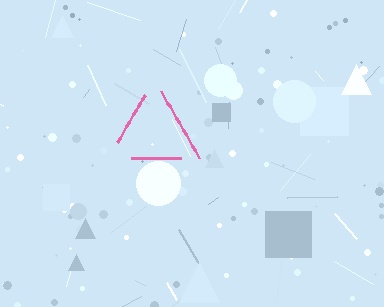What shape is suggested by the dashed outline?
The dashed outline suggests a triangle.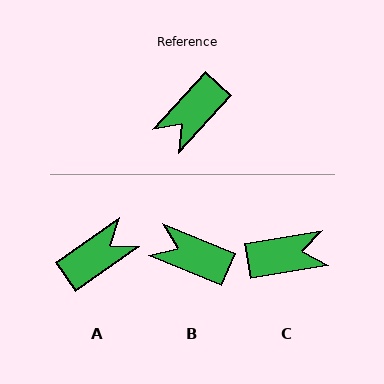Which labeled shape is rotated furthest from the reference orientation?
A, about 168 degrees away.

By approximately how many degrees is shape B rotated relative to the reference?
Approximately 70 degrees clockwise.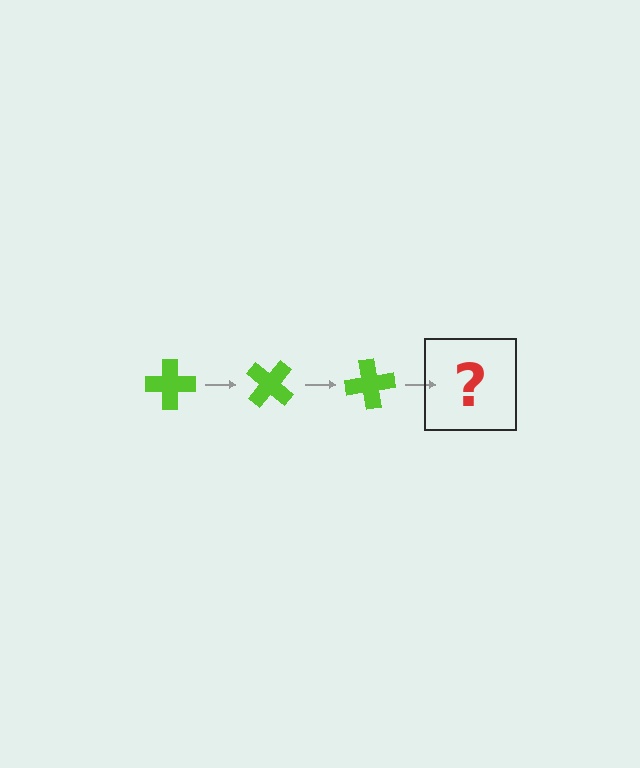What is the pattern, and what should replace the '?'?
The pattern is that the cross rotates 40 degrees each step. The '?' should be a lime cross rotated 120 degrees.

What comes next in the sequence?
The next element should be a lime cross rotated 120 degrees.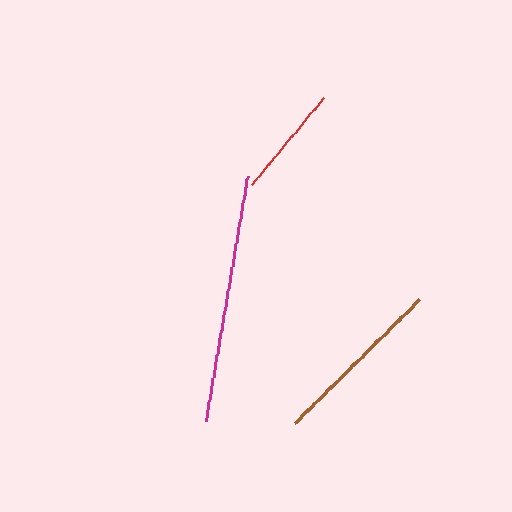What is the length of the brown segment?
The brown segment is approximately 176 pixels long.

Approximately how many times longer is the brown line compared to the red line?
The brown line is approximately 1.6 times the length of the red line.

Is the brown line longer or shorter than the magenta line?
The magenta line is longer than the brown line.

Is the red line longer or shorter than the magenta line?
The magenta line is longer than the red line.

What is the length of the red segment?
The red segment is approximately 113 pixels long.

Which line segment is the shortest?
The red line is the shortest at approximately 113 pixels.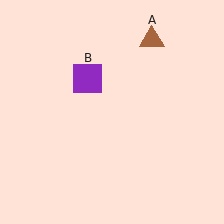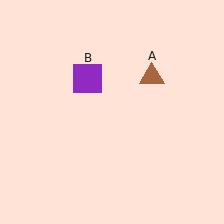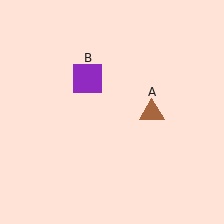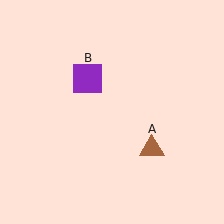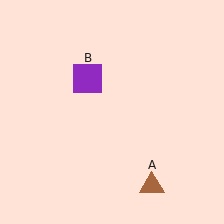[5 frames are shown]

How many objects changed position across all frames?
1 object changed position: brown triangle (object A).